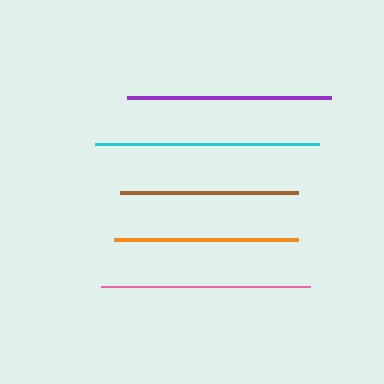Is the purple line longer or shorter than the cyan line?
The cyan line is longer than the purple line.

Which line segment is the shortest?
The brown line is the shortest at approximately 178 pixels.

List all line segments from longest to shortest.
From longest to shortest: cyan, pink, purple, orange, brown.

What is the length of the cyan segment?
The cyan segment is approximately 223 pixels long.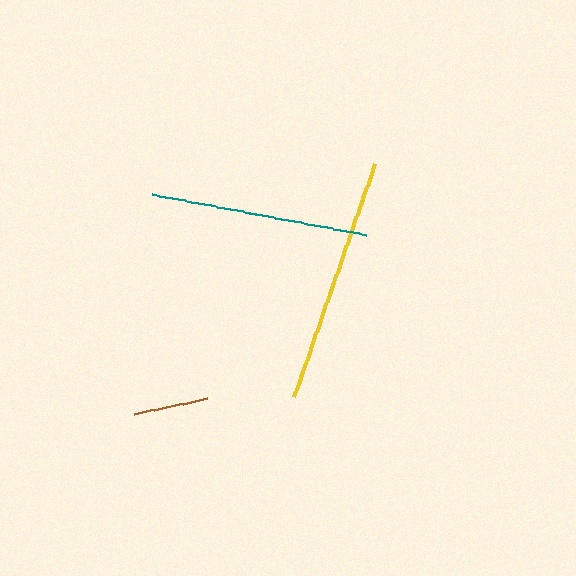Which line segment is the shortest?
The brown line is the shortest at approximately 75 pixels.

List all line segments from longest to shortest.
From longest to shortest: yellow, teal, brown.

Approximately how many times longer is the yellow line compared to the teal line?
The yellow line is approximately 1.1 times the length of the teal line.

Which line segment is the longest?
The yellow line is the longest at approximately 247 pixels.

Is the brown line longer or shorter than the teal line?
The teal line is longer than the brown line.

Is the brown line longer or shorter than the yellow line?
The yellow line is longer than the brown line.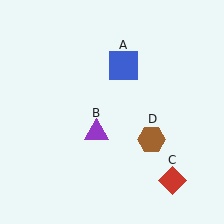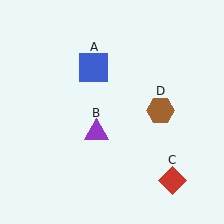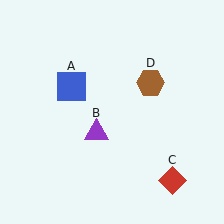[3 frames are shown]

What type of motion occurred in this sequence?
The blue square (object A), brown hexagon (object D) rotated counterclockwise around the center of the scene.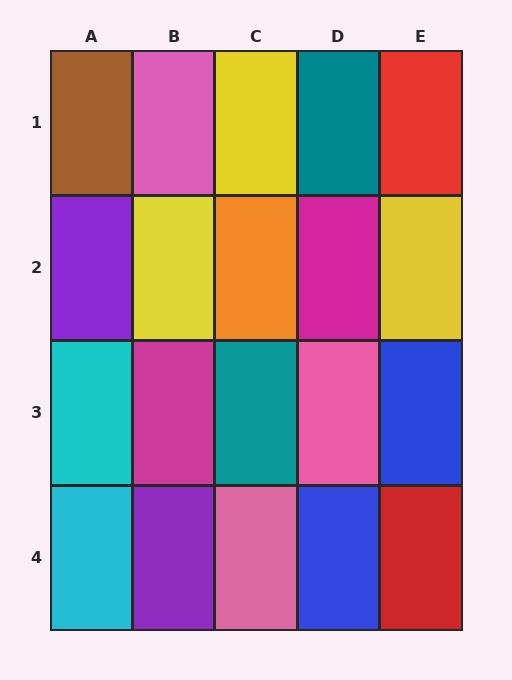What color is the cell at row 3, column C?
Teal.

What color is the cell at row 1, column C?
Yellow.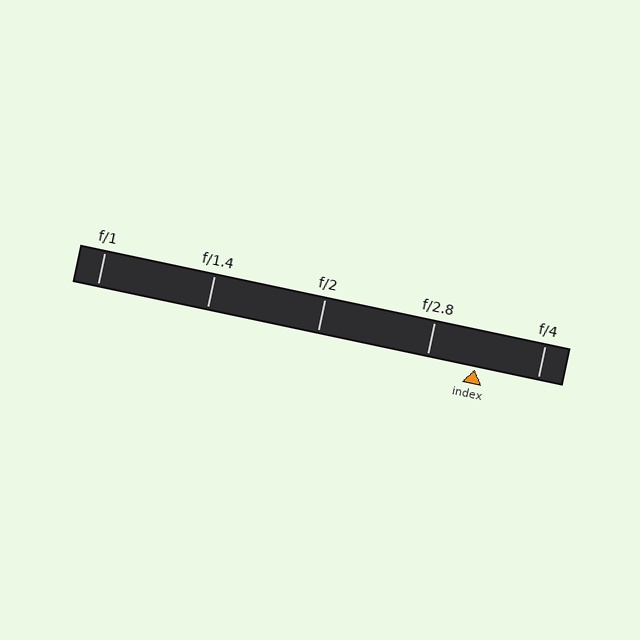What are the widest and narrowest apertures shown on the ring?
The widest aperture shown is f/1 and the narrowest is f/4.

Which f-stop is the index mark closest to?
The index mark is closest to f/2.8.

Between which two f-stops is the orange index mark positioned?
The index mark is between f/2.8 and f/4.